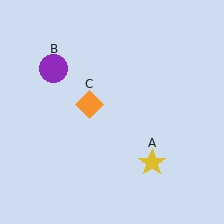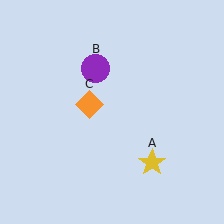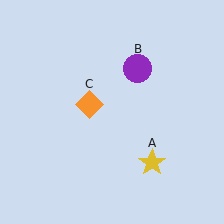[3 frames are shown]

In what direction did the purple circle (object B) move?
The purple circle (object B) moved right.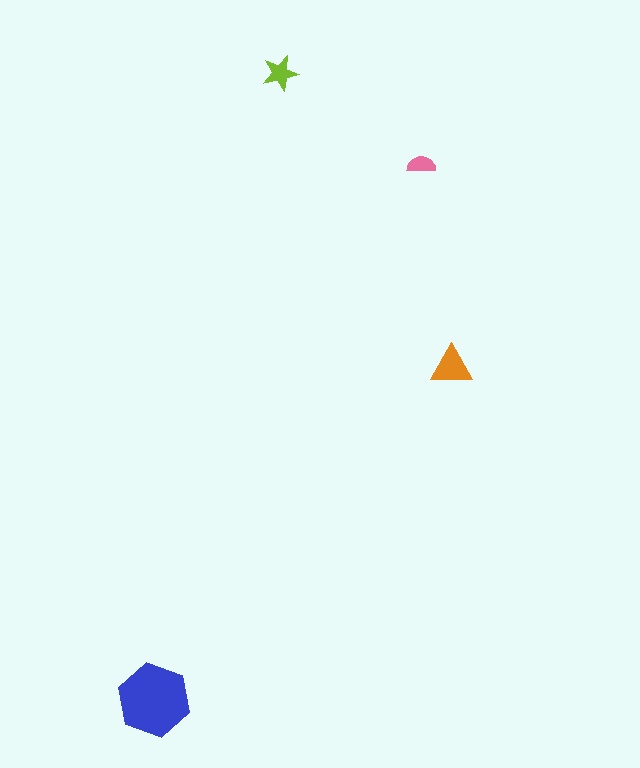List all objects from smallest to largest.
The pink semicircle, the lime star, the orange triangle, the blue hexagon.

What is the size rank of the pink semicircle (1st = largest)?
4th.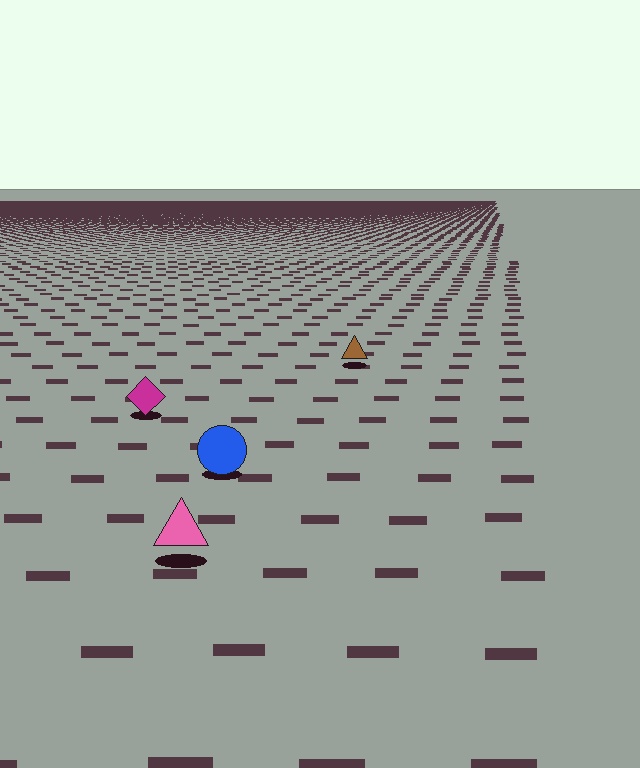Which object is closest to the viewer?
The pink triangle is closest. The texture marks near it are larger and more spread out.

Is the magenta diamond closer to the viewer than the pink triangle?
No. The pink triangle is closer — you can tell from the texture gradient: the ground texture is coarser near it.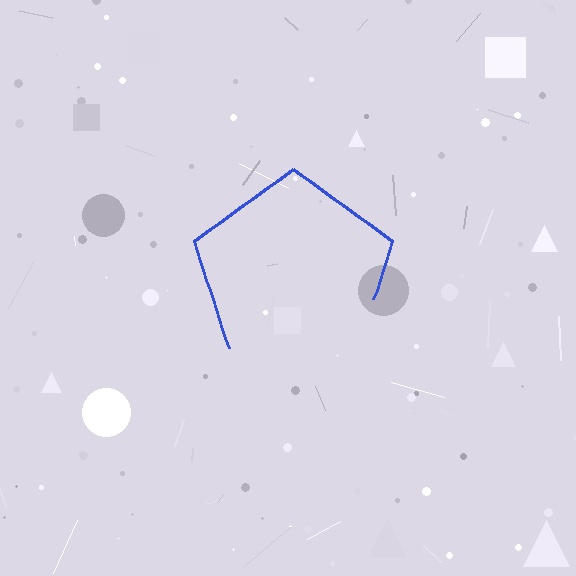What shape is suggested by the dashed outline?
The dashed outline suggests a pentagon.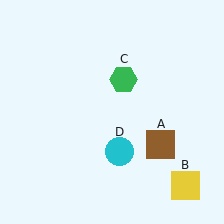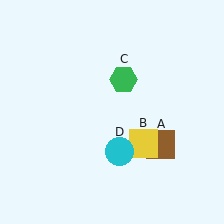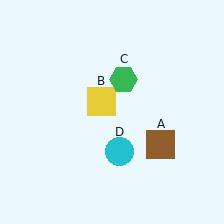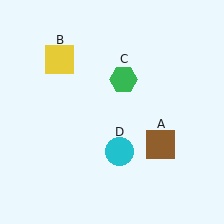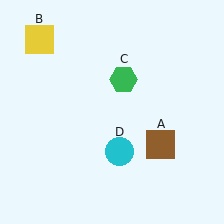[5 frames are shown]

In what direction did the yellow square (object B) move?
The yellow square (object B) moved up and to the left.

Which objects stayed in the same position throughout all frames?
Brown square (object A) and green hexagon (object C) and cyan circle (object D) remained stationary.